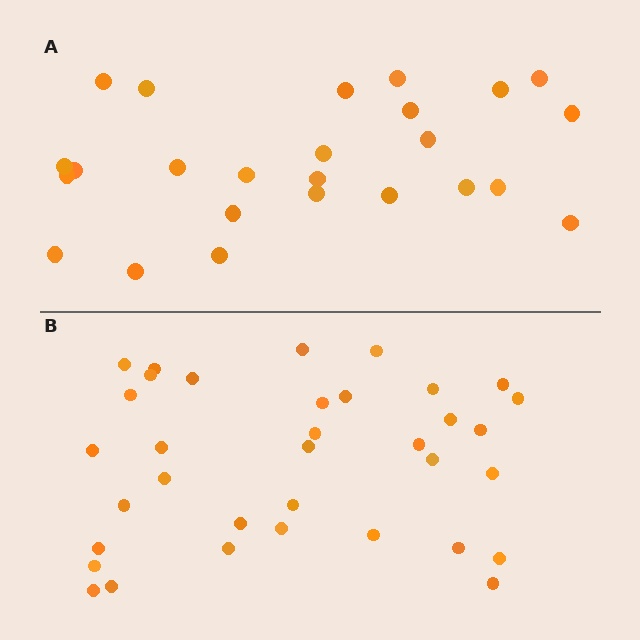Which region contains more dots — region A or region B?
Region B (the bottom region) has more dots.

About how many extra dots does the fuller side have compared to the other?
Region B has roughly 10 or so more dots than region A.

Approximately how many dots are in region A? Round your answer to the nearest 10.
About 20 dots. (The exact count is 25, which rounds to 20.)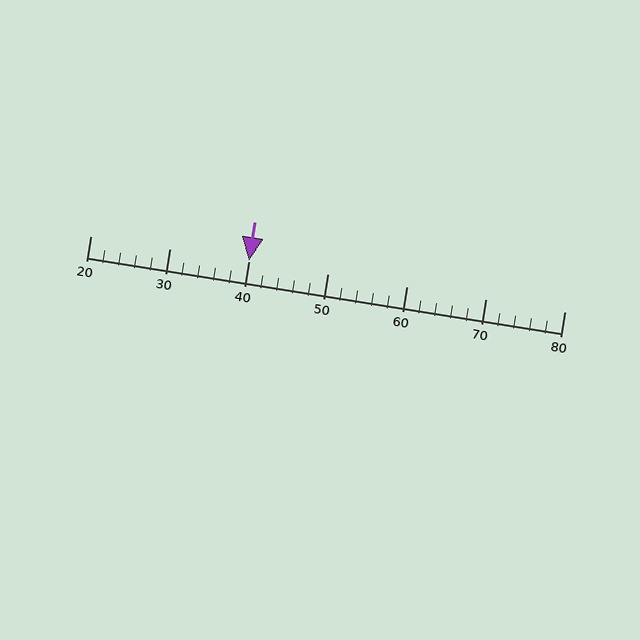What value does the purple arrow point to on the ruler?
The purple arrow points to approximately 40.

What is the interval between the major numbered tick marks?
The major tick marks are spaced 10 units apart.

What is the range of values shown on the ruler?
The ruler shows values from 20 to 80.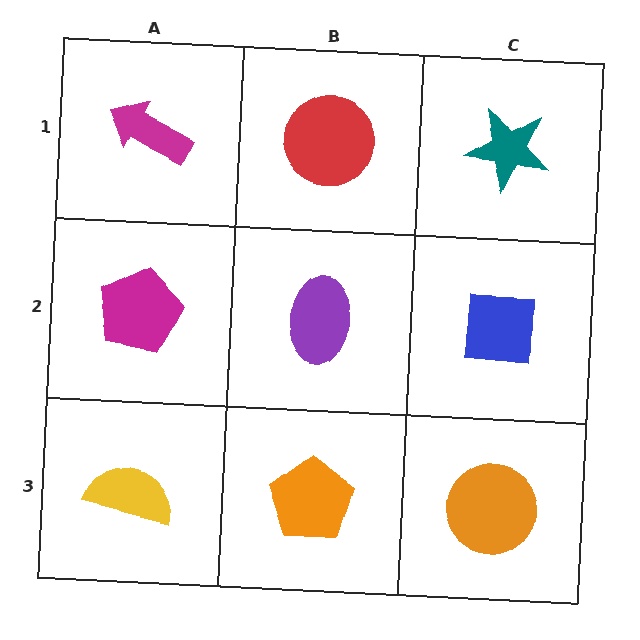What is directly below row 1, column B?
A purple ellipse.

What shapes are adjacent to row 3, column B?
A purple ellipse (row 2, column B), a yellow semicircle (row 3, column A), an orange circle (row 3, column C).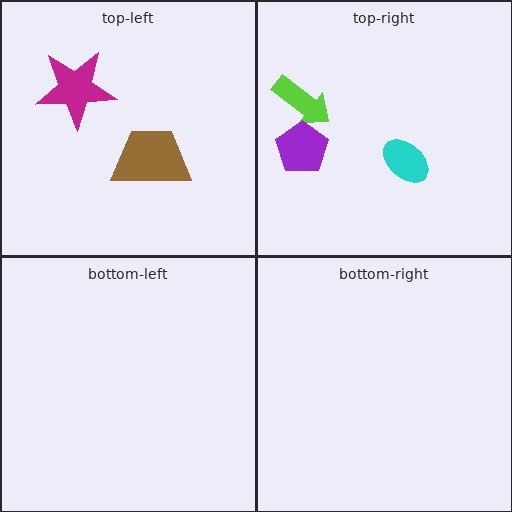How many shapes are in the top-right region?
3.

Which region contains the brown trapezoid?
The top-left region.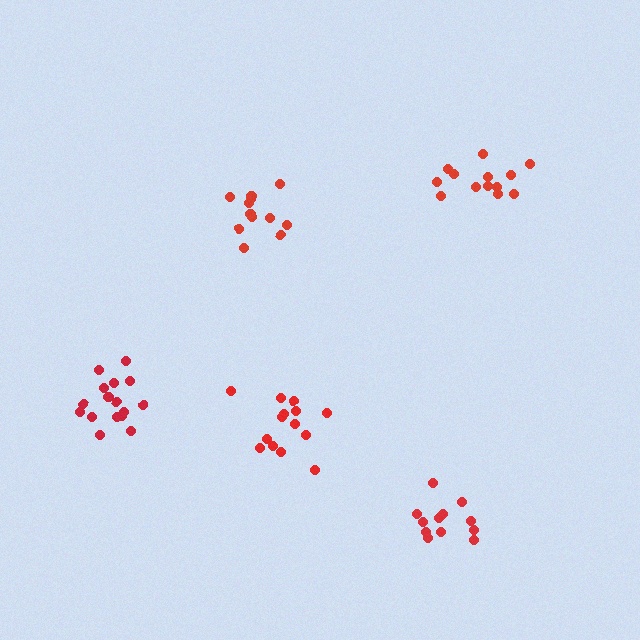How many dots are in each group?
Group 1: 13 dots, Group 2: 12 dots, Group 3: 12 dots, Group 4: 14 dots, Group 5: 16 dots (67 total).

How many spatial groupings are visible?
There are 5 spatial groupings.